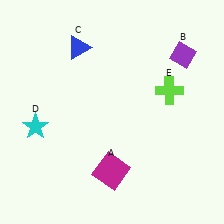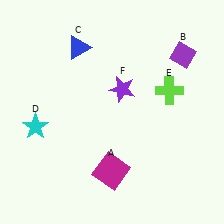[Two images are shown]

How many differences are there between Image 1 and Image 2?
There is 1 difference between the two images.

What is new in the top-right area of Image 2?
A purple star (F) was added in the top-right area of Image 2.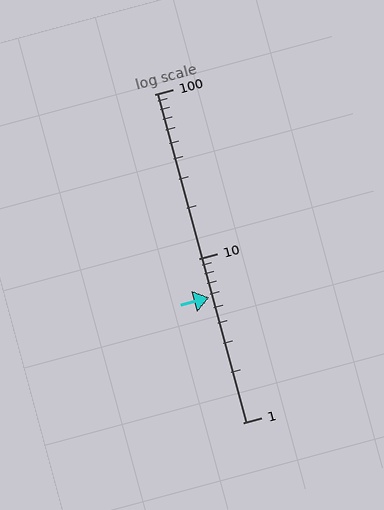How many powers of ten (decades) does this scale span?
The scale spans 2 decades, from 1 to 100.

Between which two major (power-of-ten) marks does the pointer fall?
The pointer is between 1 and 10.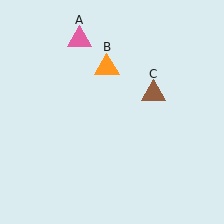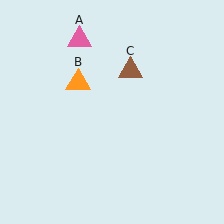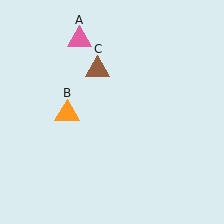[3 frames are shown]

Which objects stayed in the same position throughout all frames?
Pink triangle (object A) remained stationary.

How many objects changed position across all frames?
2 objects changed position: orange triangle (object B), brown triangle (object C).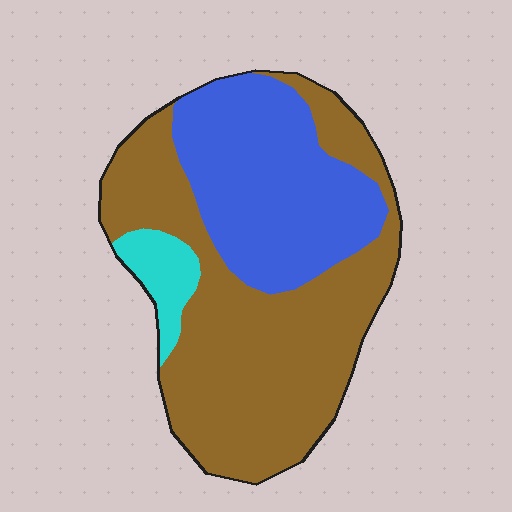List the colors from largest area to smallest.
From largest to smallest: brown, blue, cyan.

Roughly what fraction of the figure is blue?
Blue takes up about one third (1/3) of the figure.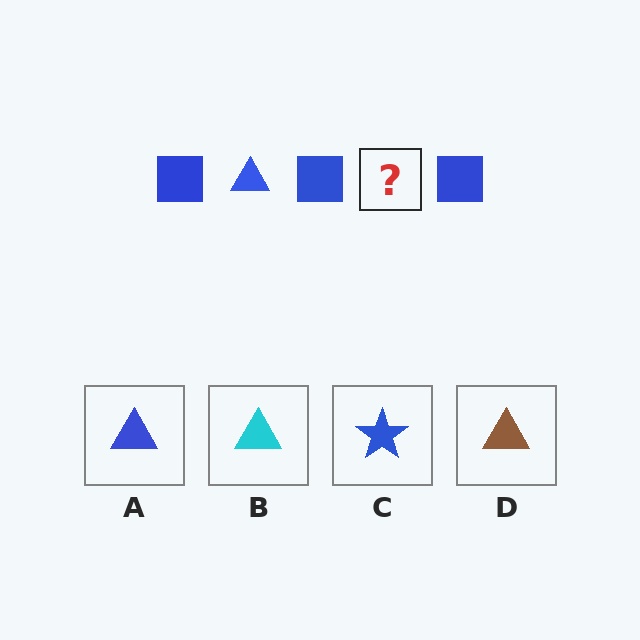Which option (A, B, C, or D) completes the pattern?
A.